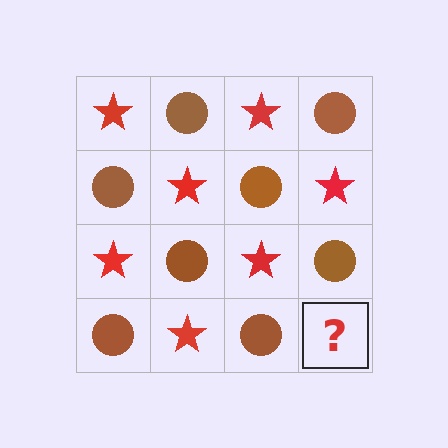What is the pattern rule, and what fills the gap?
The rule is that it alternates red star and brown circle in a checkerboard pattern. The gap should be filled with a red star.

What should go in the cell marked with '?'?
The missing cell should contain a red star.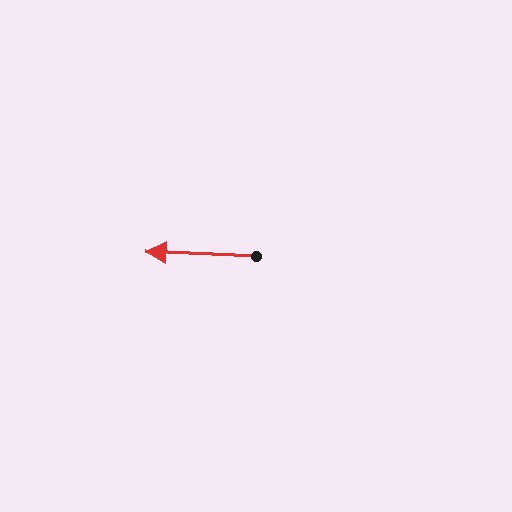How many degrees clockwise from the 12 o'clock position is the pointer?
Approximately 272 degrees.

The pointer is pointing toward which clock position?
Roughly 9 o'clock.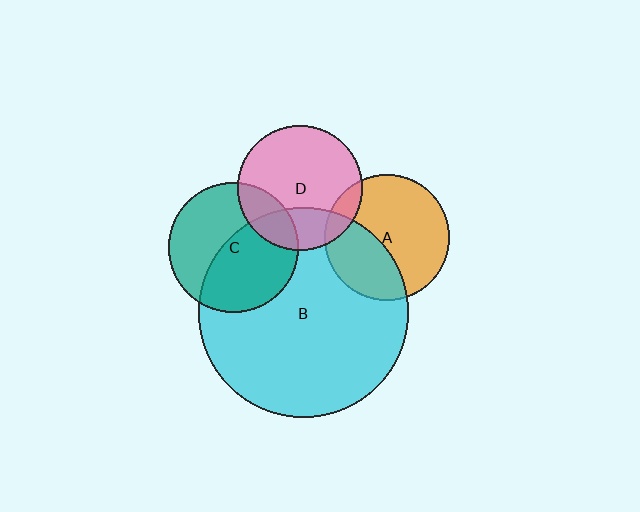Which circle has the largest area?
Circle B (cyan).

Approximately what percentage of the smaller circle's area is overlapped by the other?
Approximately 10%.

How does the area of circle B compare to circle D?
Approximately 2.8 times.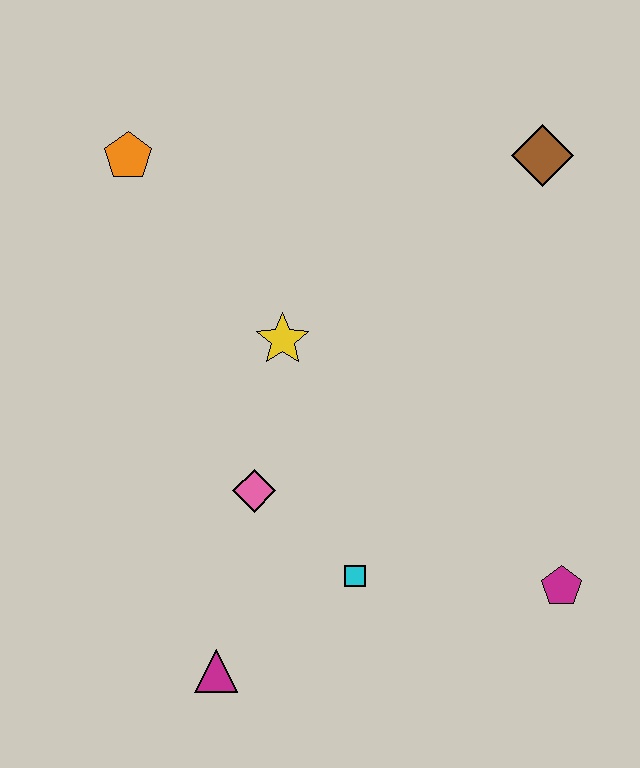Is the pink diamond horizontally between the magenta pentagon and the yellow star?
No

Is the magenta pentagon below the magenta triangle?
No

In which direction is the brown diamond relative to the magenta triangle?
The brown diamond is above the magenta triangle.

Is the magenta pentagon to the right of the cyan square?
Yes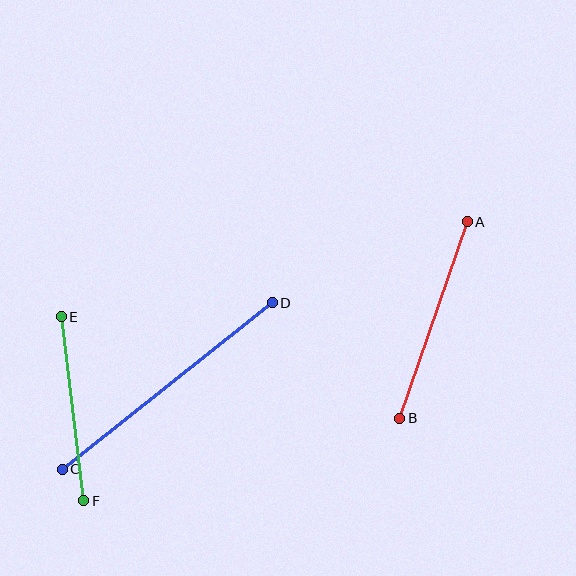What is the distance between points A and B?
The distance is approximately 208 pixels.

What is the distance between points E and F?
The distance is approximately 185 pixels.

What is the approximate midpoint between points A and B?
The midpoint is at approximately (434, 320) pixels.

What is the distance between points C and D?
The distance is approximately 268 pixels.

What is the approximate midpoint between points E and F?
The midpoint is at approximately (72, 409) pixels.